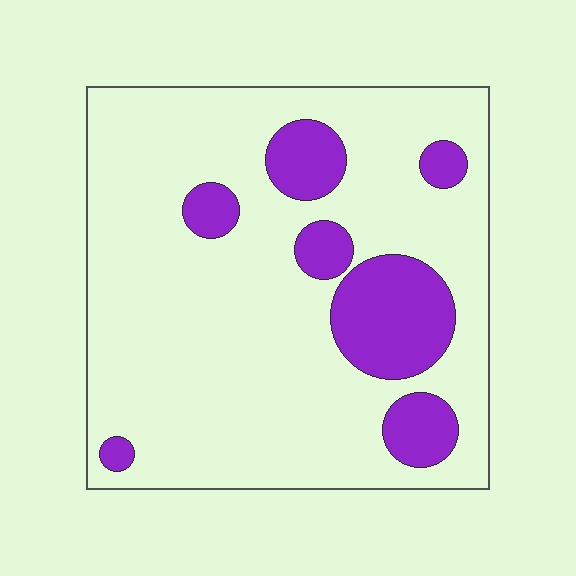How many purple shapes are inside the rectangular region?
7.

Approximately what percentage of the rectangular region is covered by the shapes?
Approximately 20%.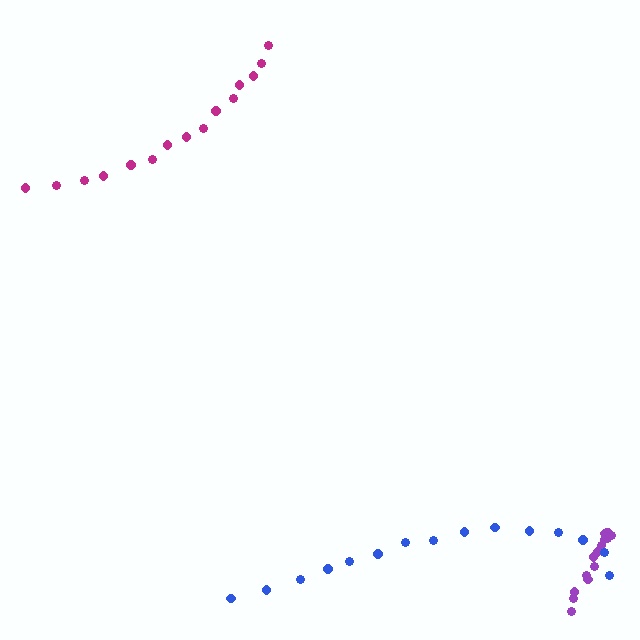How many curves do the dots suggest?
There are 3 distinct paths.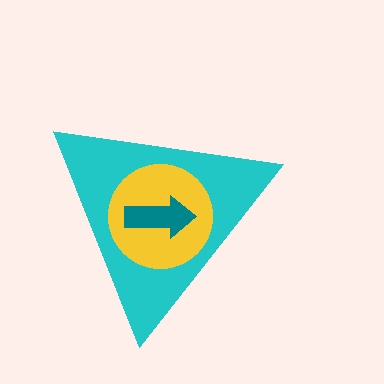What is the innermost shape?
The teal arrow.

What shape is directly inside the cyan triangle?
The yellow circle.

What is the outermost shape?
The cyan triangle.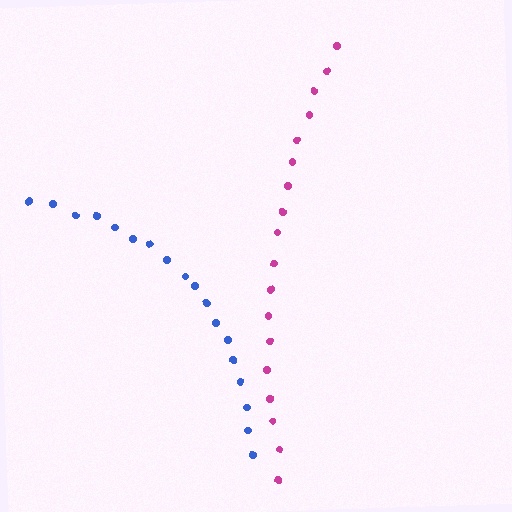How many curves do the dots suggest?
There are 2 distinct paths.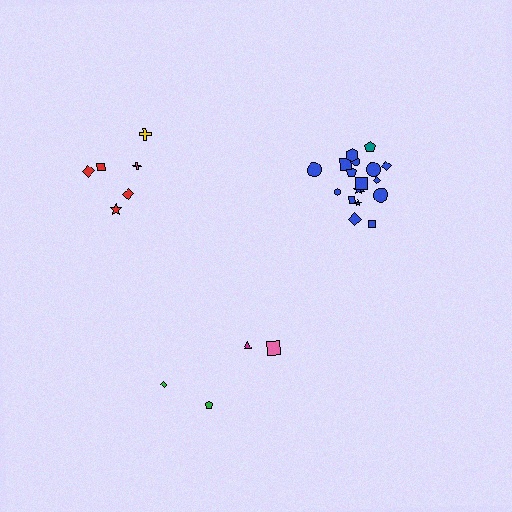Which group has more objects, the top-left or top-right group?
The top-right group.